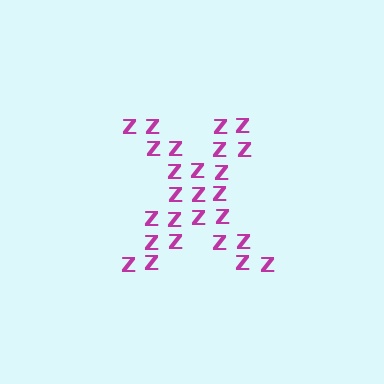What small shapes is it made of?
It is made of small letter Z's.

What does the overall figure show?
The overall figure shows the letter X.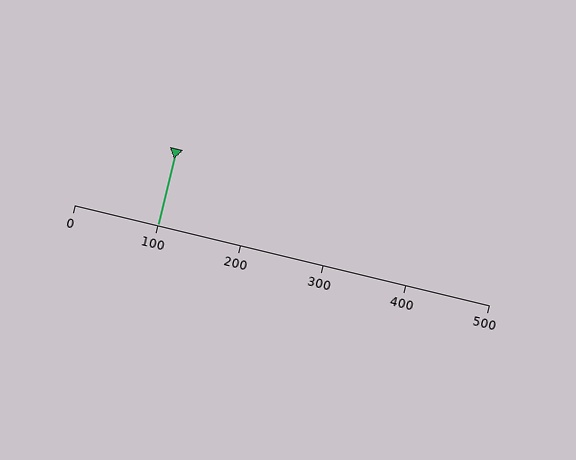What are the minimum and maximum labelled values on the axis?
The axis runs from 0 to 500.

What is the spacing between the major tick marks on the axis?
The major ticks are spaced 100 apart.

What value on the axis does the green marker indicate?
The marker indicates approximately 100.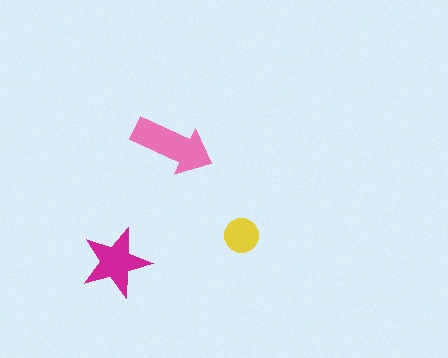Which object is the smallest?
The yellow circle.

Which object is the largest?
The pink arrow.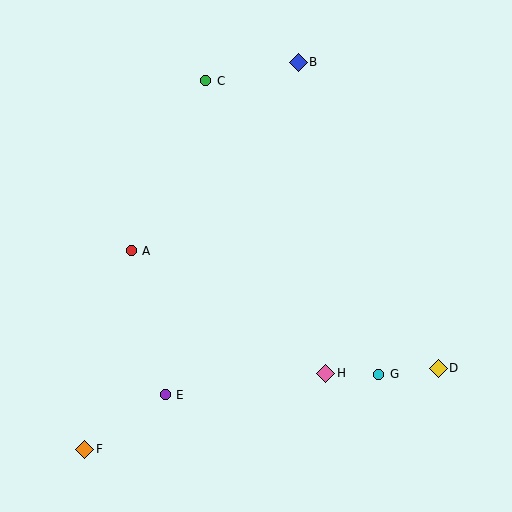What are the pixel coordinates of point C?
Point C is at (206, 81).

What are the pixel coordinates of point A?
Point A is at (131, 251).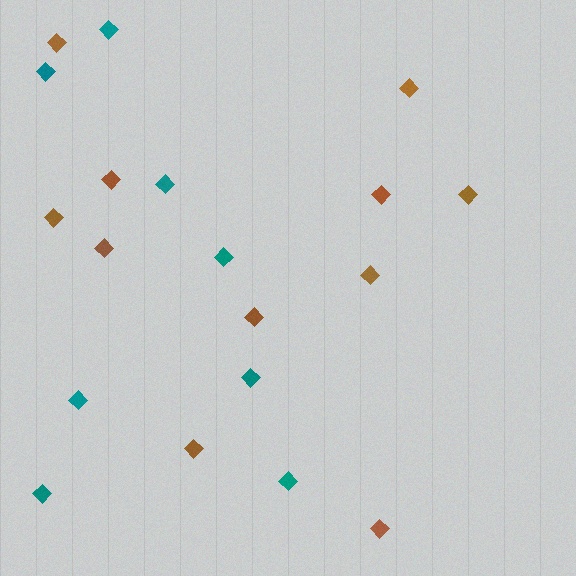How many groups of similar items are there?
There are 2 groups: one group of brown diamonds (11) and one group of teal diamonds (8).